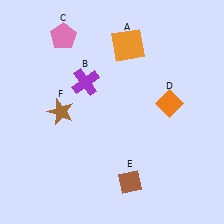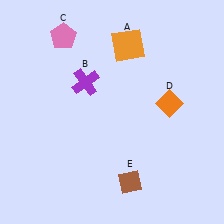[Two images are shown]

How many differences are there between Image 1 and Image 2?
There is 1 difference between the two images.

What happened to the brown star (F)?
The brown star (F) was removed in Image 2. It was in the top-left area of Image 1.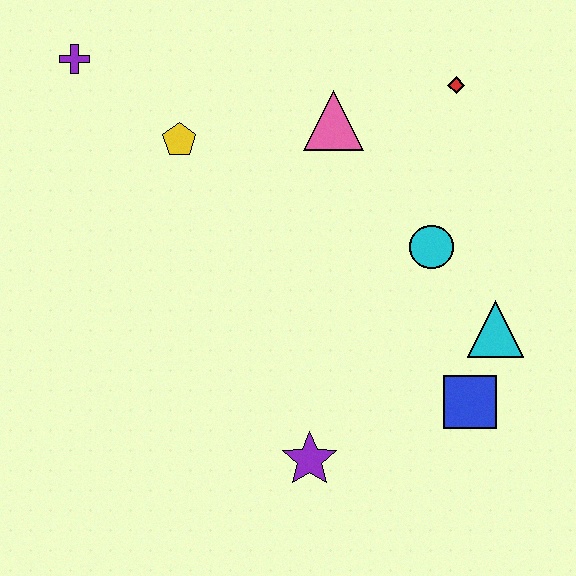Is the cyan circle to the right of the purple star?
Yes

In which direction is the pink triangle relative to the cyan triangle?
The pink triangle is above the cyan triangle.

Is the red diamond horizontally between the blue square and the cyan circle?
Yes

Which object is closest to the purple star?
The blue square is closest to the purple star.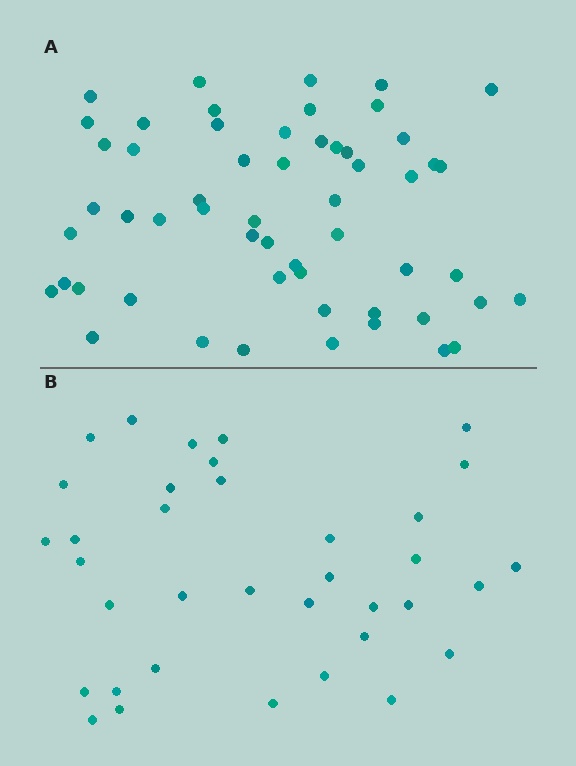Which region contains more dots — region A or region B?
Region A (the top region) has more dots.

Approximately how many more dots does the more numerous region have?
Region A has approximately 20 more dots than region B.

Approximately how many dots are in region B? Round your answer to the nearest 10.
About 40 dots. (The exact count is 36, which rounds to 40.)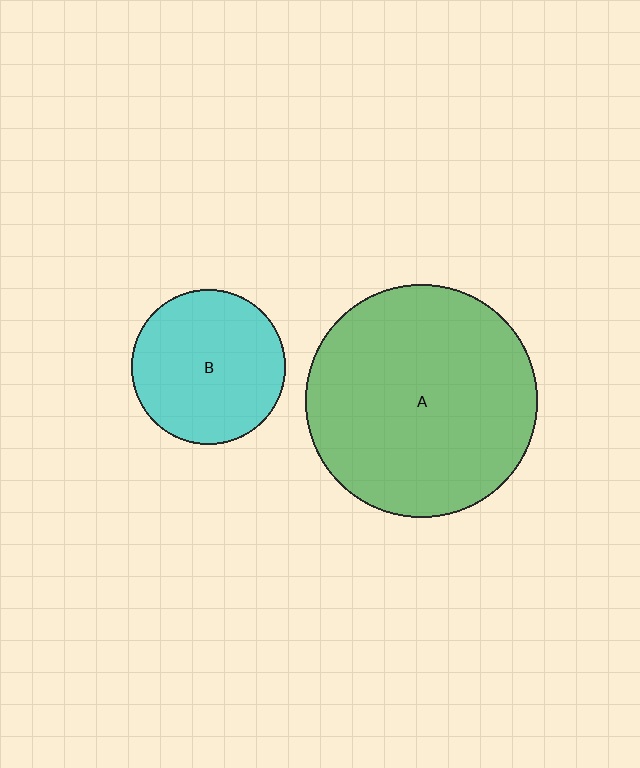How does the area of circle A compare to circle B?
Approximately 2.3 times.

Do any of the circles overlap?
No, none of the circles overlap.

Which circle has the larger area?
Circle A (green).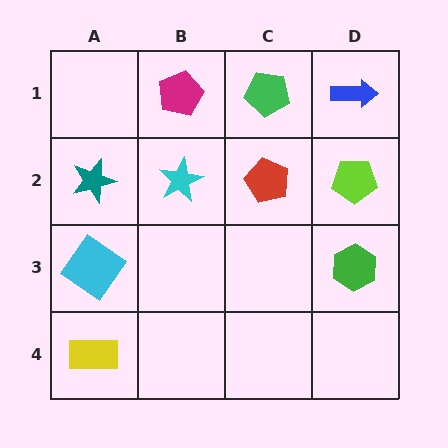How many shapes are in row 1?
3 shapes.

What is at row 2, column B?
A cyan star.